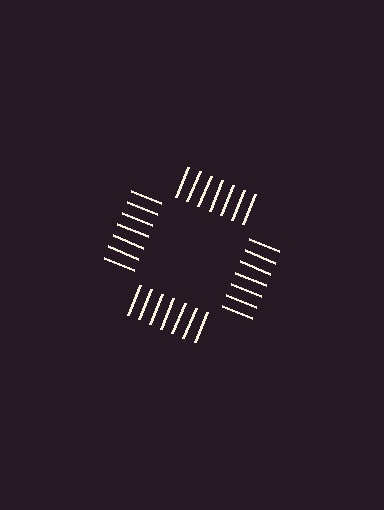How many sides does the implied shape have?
4 sides — the line-ends trace a square.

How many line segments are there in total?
28 — 7 along each of the 4 edges.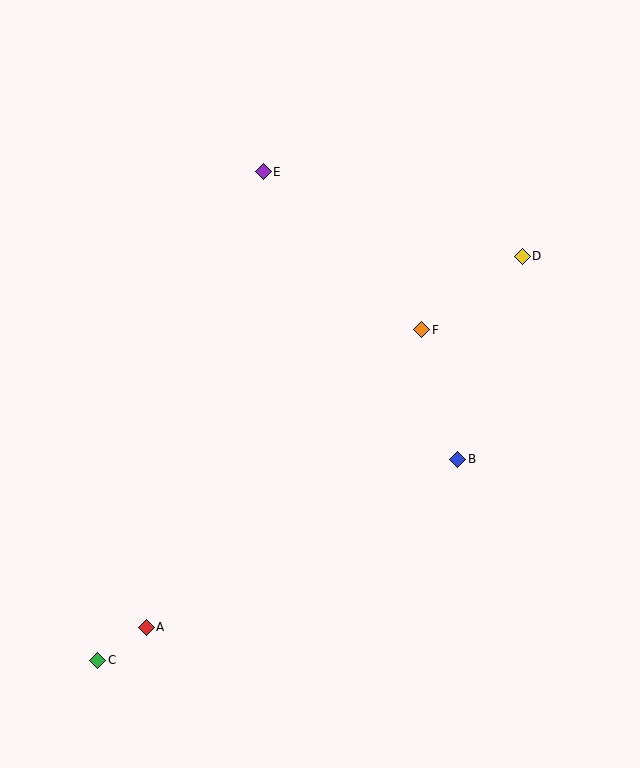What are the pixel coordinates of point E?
Point E is at (263, 172).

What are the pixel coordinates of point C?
Point C is at (98, 660).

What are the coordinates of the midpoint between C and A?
The midpoint between C and A is at (122, 644).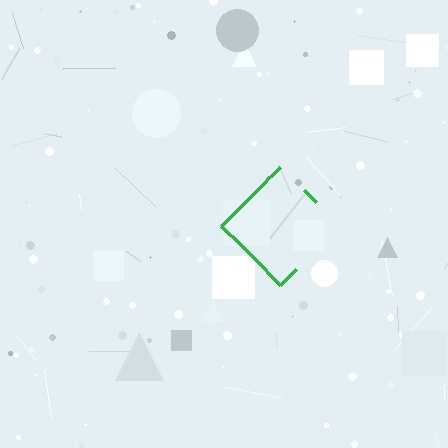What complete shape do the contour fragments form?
The contour fragments form a diamond.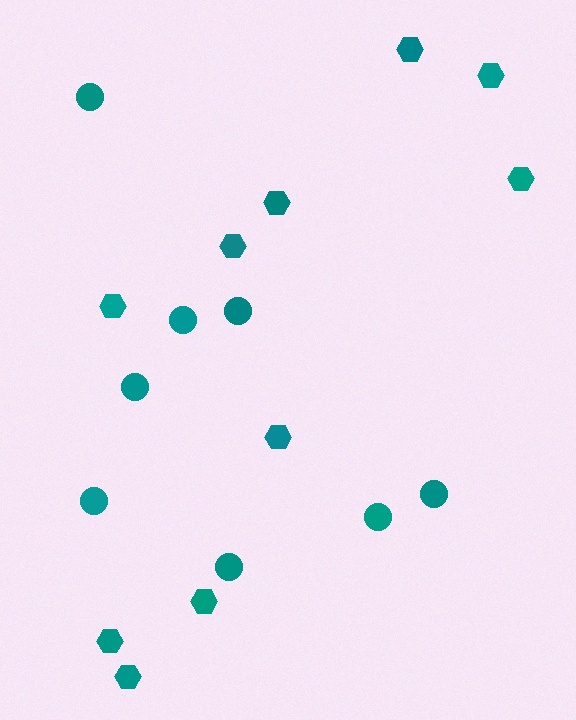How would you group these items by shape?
There are 2 groups: one group of circles (8) and one group of hexagons (10).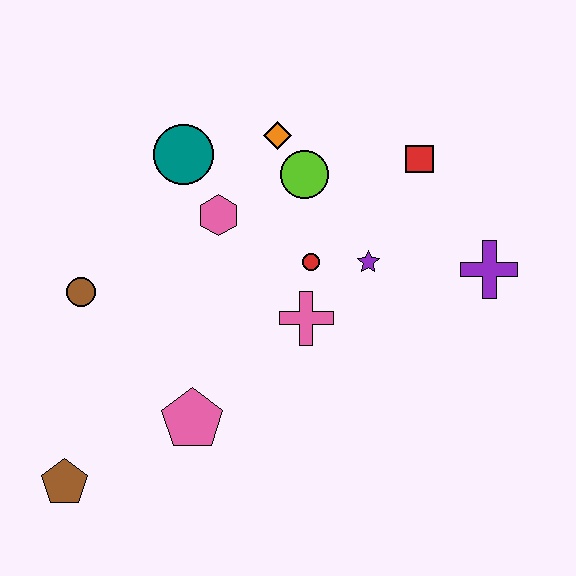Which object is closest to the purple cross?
The purple star is closest to the purple cross.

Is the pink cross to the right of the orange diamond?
Yes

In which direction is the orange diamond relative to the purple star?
The orange diamond is above the purple star.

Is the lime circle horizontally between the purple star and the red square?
No